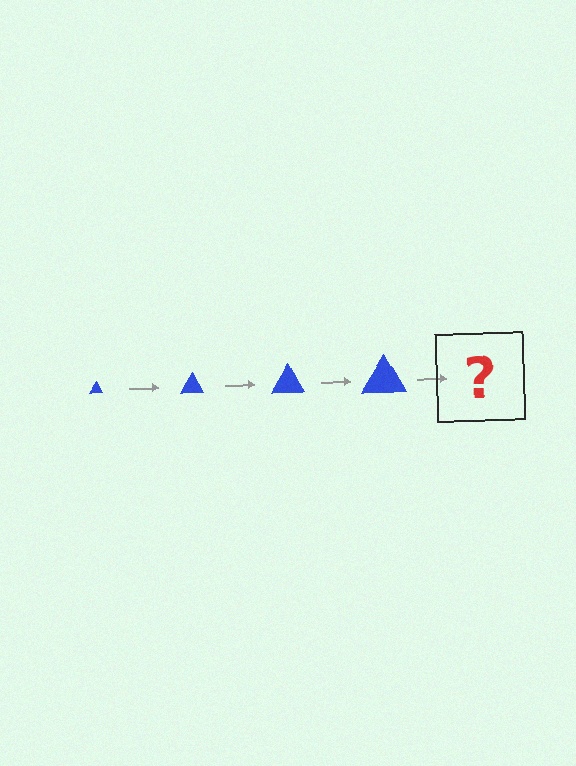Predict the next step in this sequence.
The next step is a blue triangle, larger than the previous one.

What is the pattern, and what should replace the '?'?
The pattern is that the triangle gets progressively larger each step. The '?' should be a blue triangle, larger than the previous one.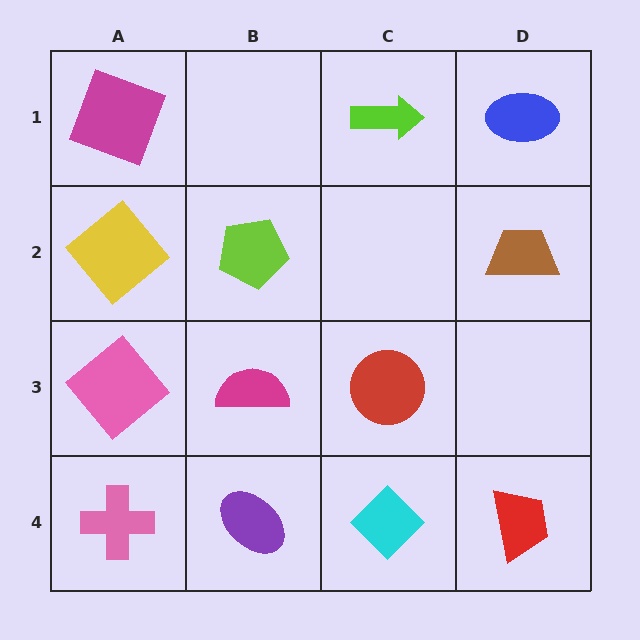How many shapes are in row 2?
3 shapes.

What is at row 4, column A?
A pink cross.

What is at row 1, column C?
A lime arrow.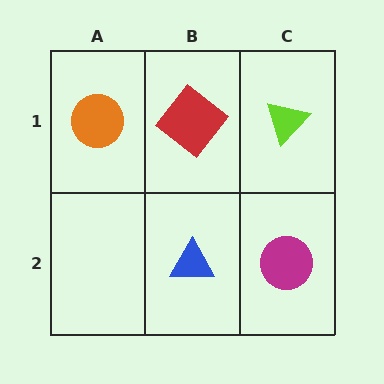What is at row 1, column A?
An orange circle.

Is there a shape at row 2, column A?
No, that cell is empty.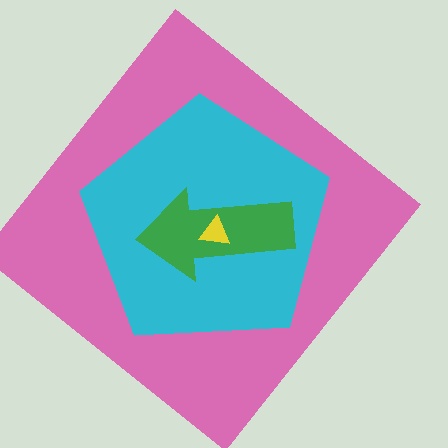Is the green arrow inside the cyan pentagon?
Yes.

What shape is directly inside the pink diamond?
The cyan pentagon.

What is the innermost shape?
The yellow triangle.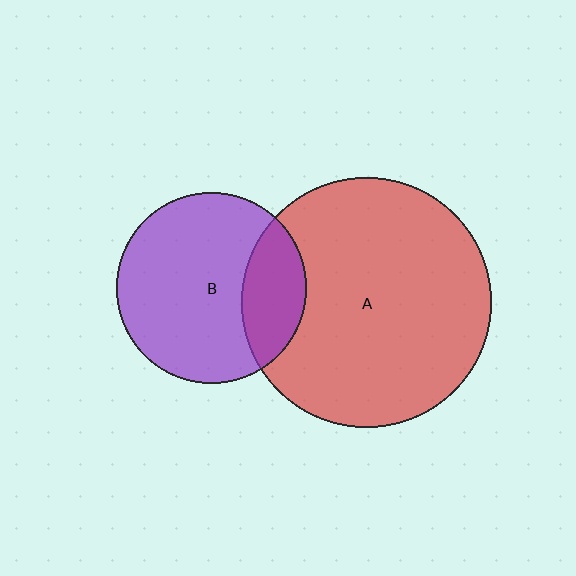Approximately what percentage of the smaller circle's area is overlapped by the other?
Approximately 25%.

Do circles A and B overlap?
Yes.